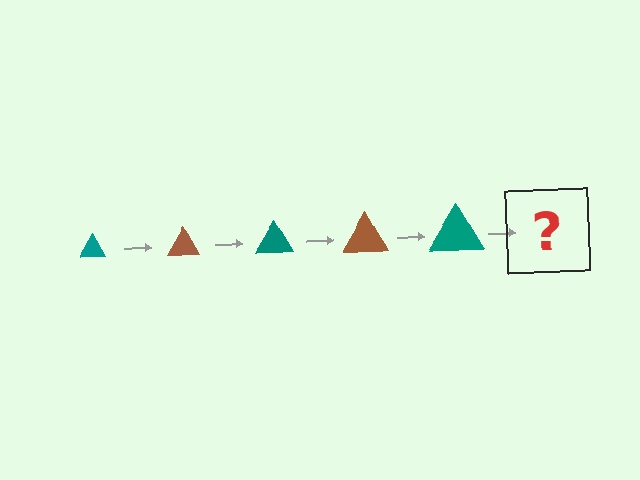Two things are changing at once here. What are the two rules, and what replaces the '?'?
The two rules are that the triangle grows larger each step and the color cycles through teal and brown. The '?' should be a brown triangle, larger than the previous one.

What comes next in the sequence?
The next element should be a brown triangle, larger than the previous one.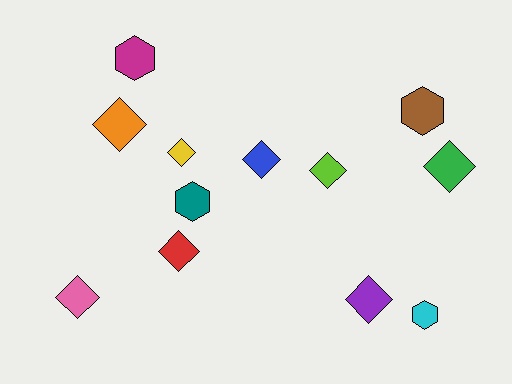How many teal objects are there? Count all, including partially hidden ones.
There is 1 teal object.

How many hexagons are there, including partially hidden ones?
There are 4 hexagons.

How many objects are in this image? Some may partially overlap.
There are 12 objects.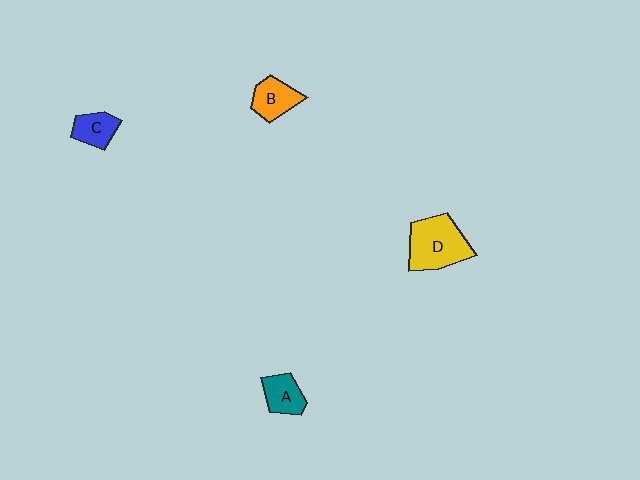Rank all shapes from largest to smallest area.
From largest to smallest: D (yellow), B (orange), A (teal), C (blue).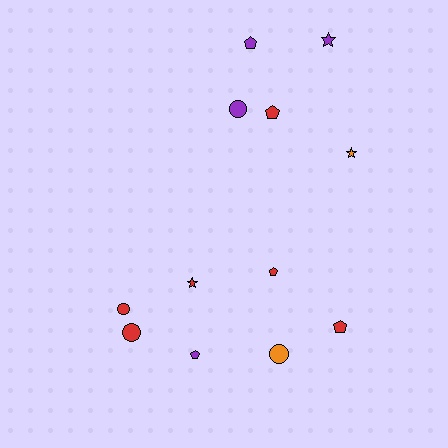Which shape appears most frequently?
Pentagon, with 5 objects.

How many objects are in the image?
There are 12 objects.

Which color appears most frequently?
Red, with 6 objects.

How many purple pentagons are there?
There are 2 purple pentagons.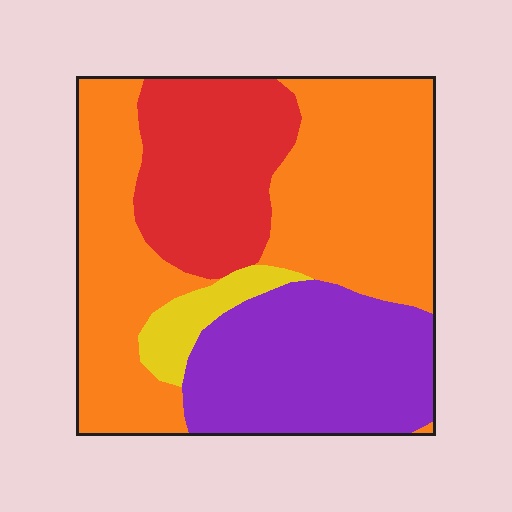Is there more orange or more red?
Orange.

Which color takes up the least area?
Yellow, at roughly 5%.